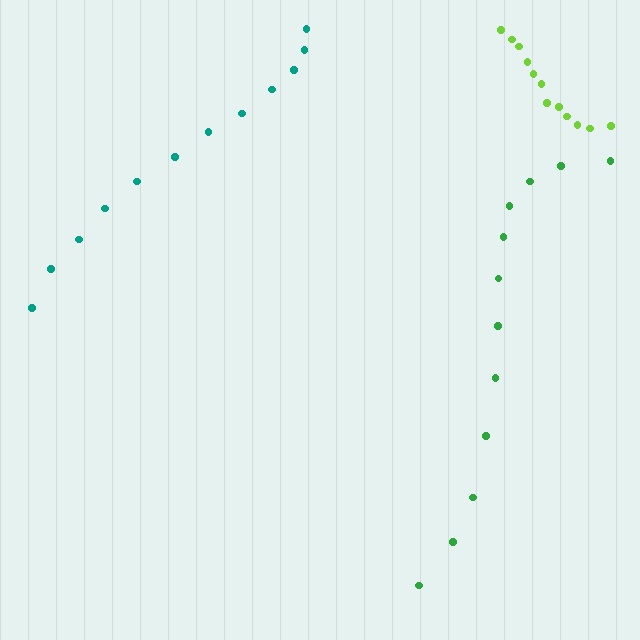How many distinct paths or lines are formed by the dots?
There are 3 distinct paths.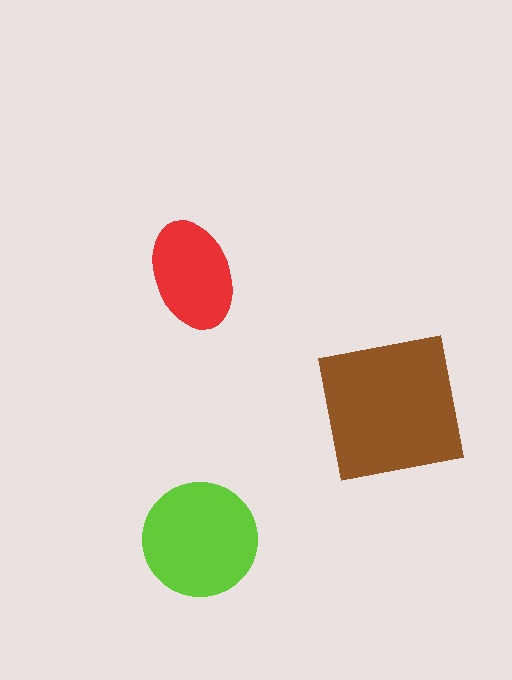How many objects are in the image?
There are 3 objects in the image.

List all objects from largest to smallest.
The brown square, the lime circle, the red ellipse.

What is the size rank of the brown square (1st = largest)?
1st.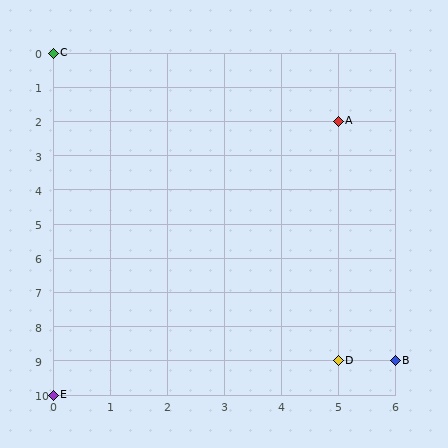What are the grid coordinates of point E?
Point E is at grid coordinates (0, 10).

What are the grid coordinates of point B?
Point B is at grid coordinates (6, 9).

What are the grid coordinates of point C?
Point C is at grid coordinates (0, 0).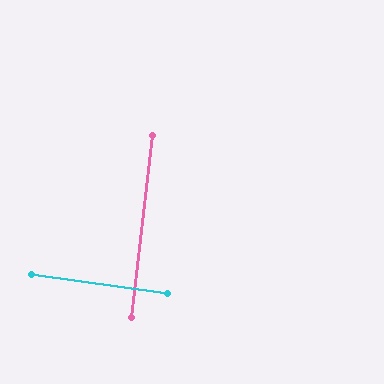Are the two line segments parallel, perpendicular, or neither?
Perpendicular — they meet at approximately 89°.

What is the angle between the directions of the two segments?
Approximately 89 degrees.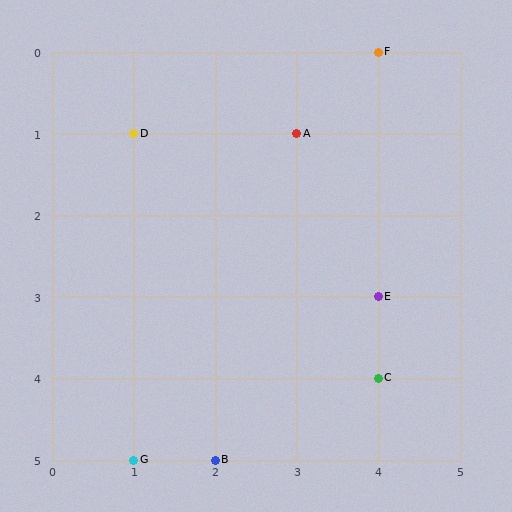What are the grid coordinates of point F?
Point F is at grid coordinates (4, 0).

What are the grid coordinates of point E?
Point E is at grid coordinates (4, 3).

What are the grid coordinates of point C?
Point C is at grid coordinates (4, 4).